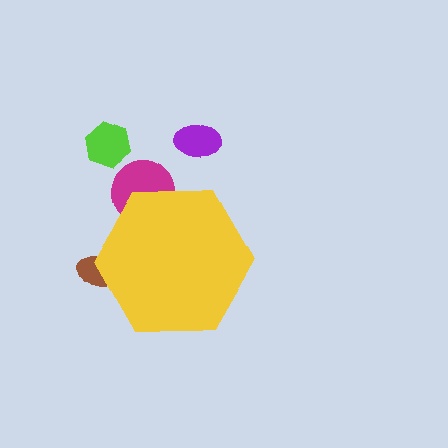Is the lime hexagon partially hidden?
No, the lime hexagon is fully visible.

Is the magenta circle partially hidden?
Yes, the magenta circle is partially hidden behind the yellow hexagon.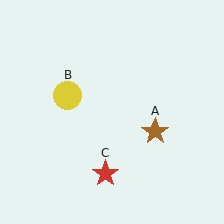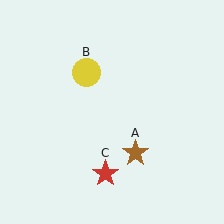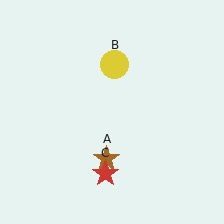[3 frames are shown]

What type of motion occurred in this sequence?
The brown star (object A), yellow circle (object B) rotated clockwise around the center of the scene.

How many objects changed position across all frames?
2 objects changed position: brown star (object A), yellow circle (object B).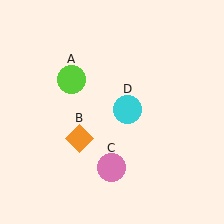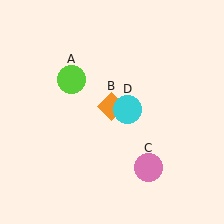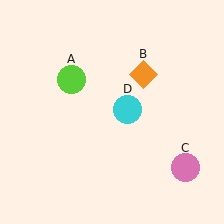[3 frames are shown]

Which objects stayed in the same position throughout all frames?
Lime circle (object A) and cyan circle (object D) remained stationary.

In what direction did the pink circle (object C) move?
The pink circle (object C) moved right.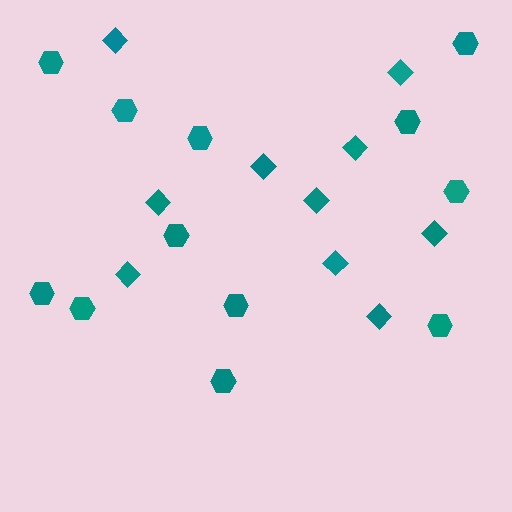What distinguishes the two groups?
There are 2 groups: one group of diamonds (10) and one group of hexagons (12).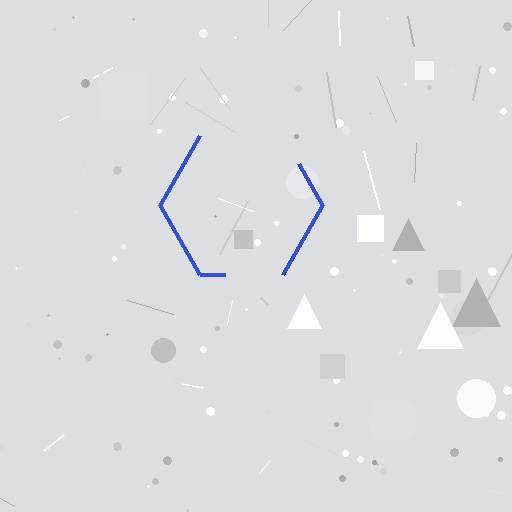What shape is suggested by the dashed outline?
The dashed outline suggests a hexagon.